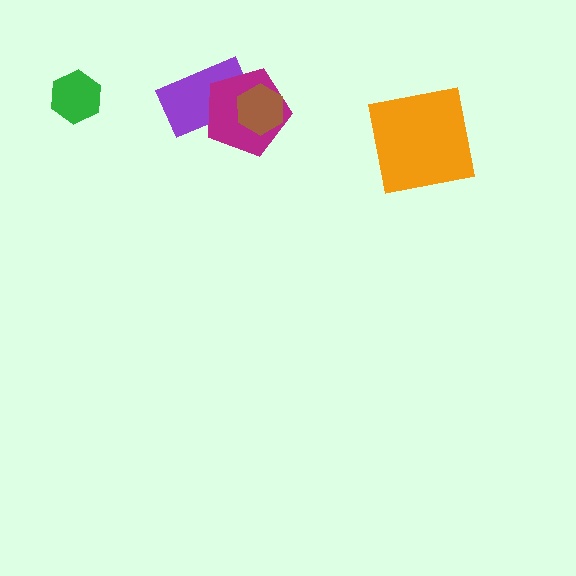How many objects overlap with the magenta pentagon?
2 objects overlap with the magenta pentagon.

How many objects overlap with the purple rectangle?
2 objects overlap with the purple rectangle.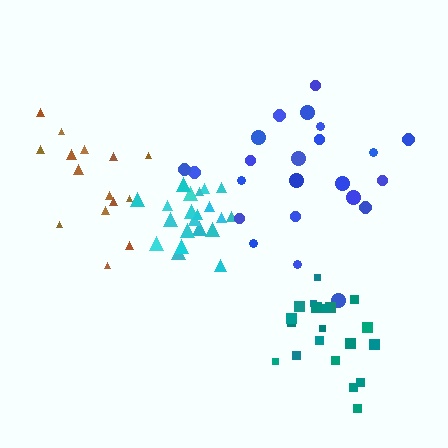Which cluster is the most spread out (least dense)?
Blue.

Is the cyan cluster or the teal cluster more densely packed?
Cyan.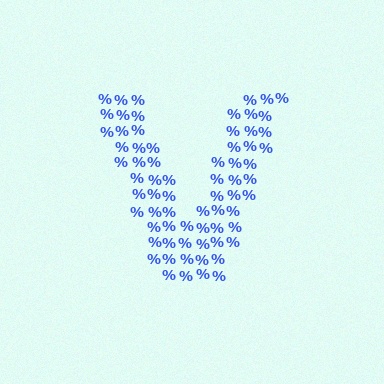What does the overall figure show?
The overall figure shows the letter V.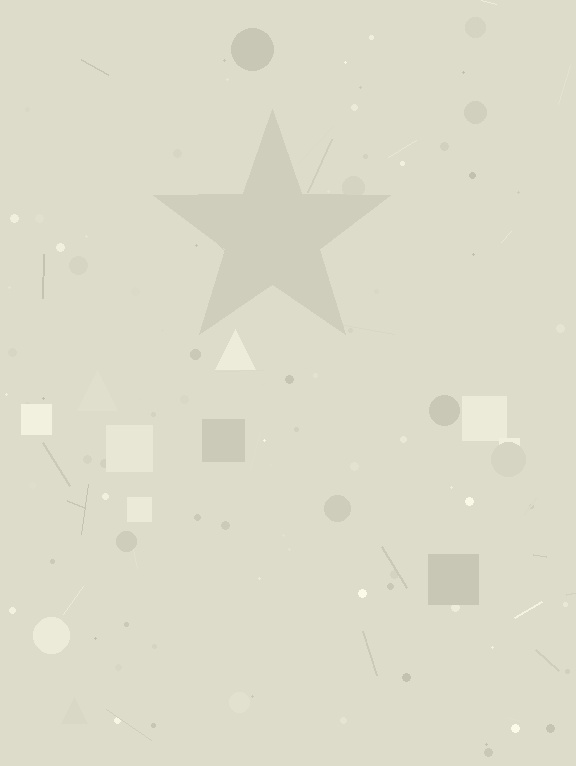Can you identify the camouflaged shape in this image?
The camouflaged shape is a star.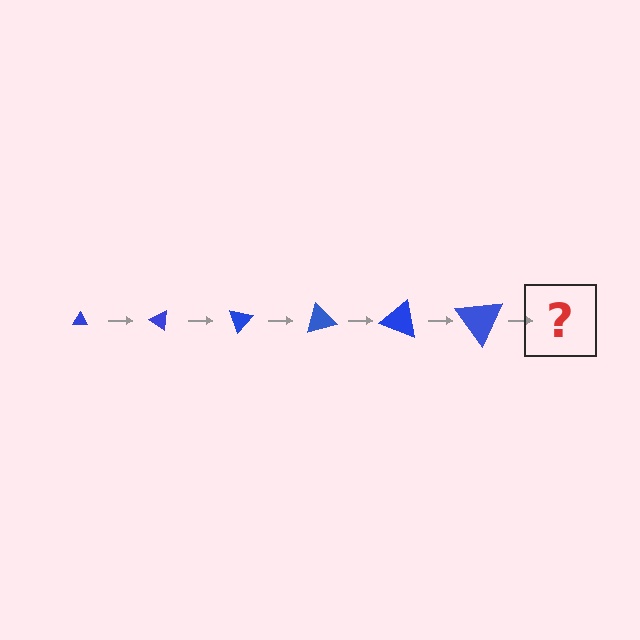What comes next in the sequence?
The next element should be a triangle, larger than the previous one and rotated 210 degrees from the start.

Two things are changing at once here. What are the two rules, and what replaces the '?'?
The two rules are that the triangle grows larger each step and it rotates 35 degrees each step. The '?' should be a triangle, larger than the previous one and rotated 210 degrees from the start.